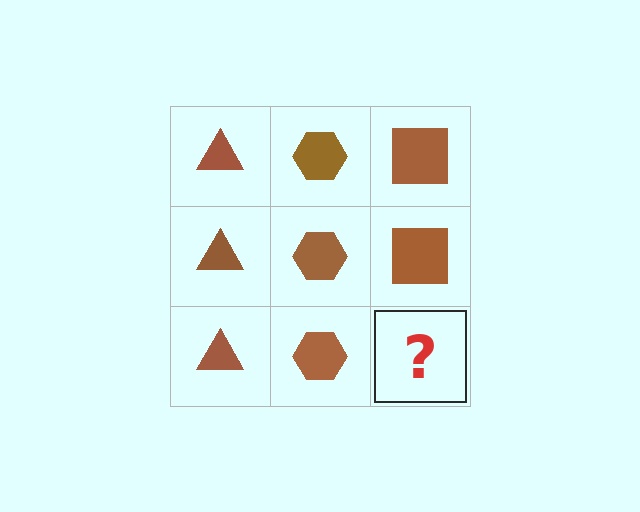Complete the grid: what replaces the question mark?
The question mark should be replaced with a brown square.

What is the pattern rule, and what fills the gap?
The rule is that each column has a consistent shape. The gap should be filled with a brown square.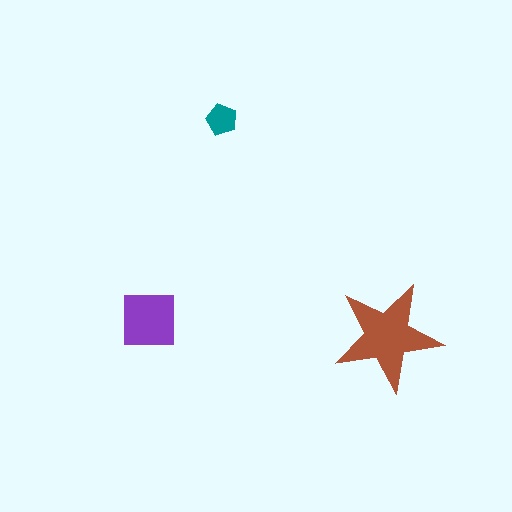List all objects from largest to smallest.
The brown star, the purple square, the teal pentagon.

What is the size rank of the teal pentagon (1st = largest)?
3rd.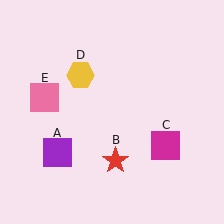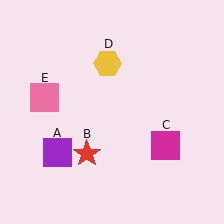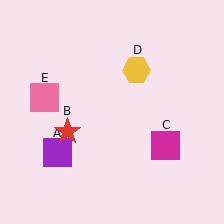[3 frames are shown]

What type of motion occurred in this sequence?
The red star (object B), yellow hexagon (object D) rotated clockwise around the center of the scene.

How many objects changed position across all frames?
2 objects changed position: red star (object B), yellow hexagon (object D).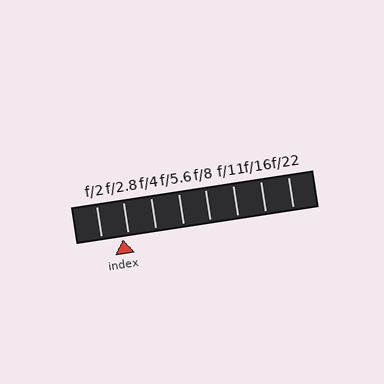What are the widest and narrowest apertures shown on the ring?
The widest aperture shown is f/2 and the narrowest is f/22.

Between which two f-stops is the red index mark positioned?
The index mark is between f/2 and f/2.8.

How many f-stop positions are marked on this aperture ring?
There are 8 f-stop positions marked.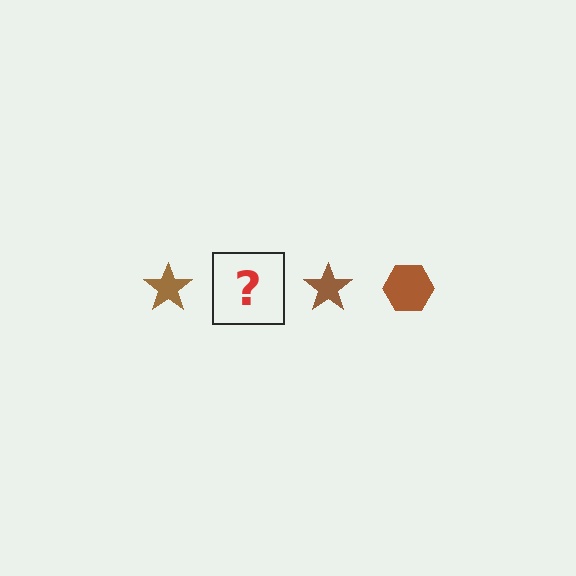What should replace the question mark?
The question mark should be replaced with a brown hexagon.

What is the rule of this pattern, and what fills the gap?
The rule is that the pattern cycles through star, hexagon shapes in brown. The gap should be filled with a brown hexagon.